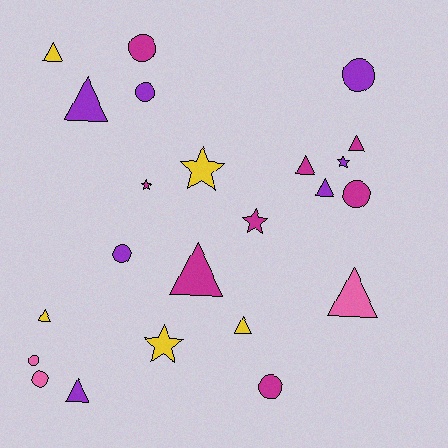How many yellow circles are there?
There are no yellow circles.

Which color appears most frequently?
Magenta, with 8 objects.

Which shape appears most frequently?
Triangle, with 10 objects.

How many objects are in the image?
There are 23 objects.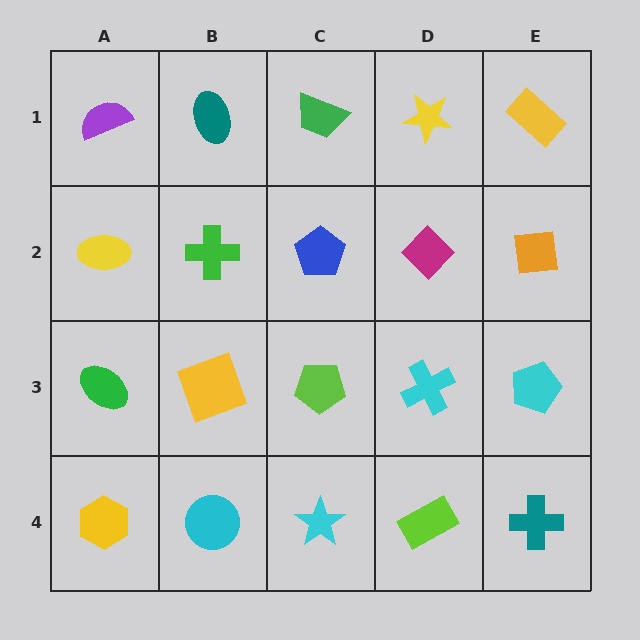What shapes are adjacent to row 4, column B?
A yellow square (row 3, column B), a yellow hexagon (row 4, column A), a cyan star (row 4, column C).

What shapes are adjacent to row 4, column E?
A cyan pentagon (row 3, column E), a lime rectangle (row 4, column D).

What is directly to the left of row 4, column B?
A yellow hexagon.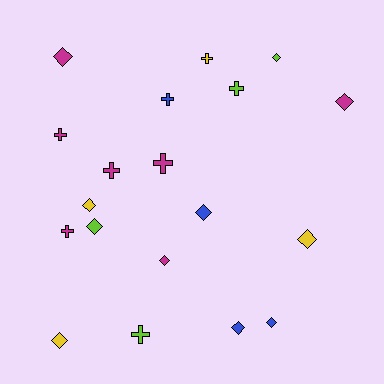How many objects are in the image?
There are 19 objects.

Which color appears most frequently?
Magenta, with 7 objects.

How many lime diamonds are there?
There are 2 lime diamonds.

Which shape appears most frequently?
Diamond, with 11 objects.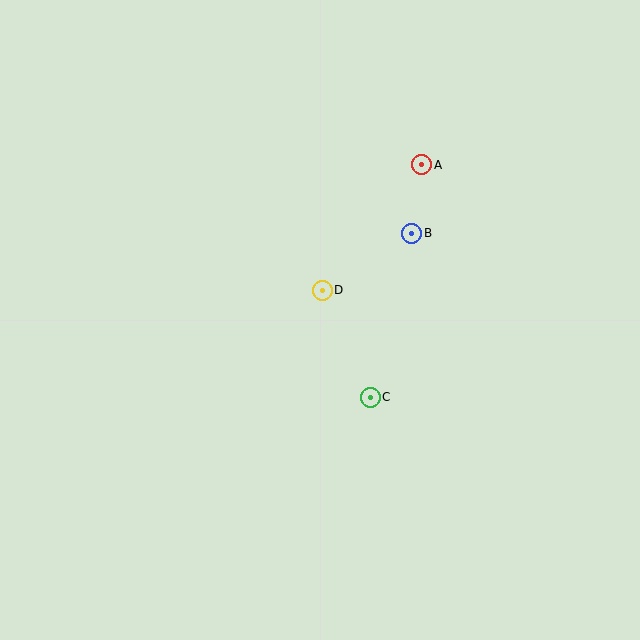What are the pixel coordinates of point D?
Point D is at (322, 290).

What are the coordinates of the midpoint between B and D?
The midpoint between B and D is at (367, 262).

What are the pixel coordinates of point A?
Point A is at (422, 165).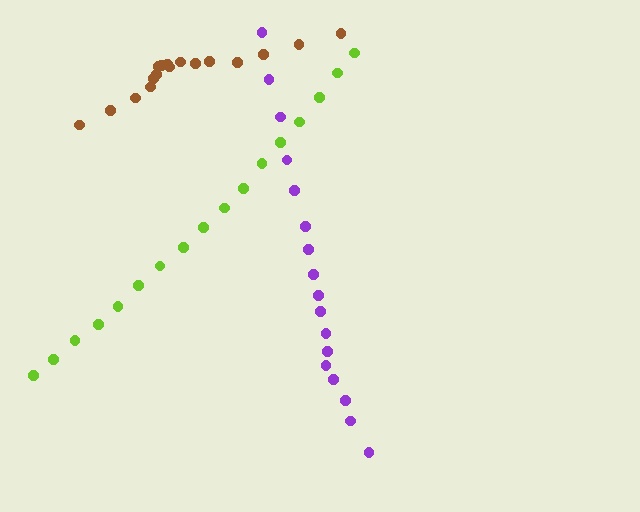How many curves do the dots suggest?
There are 3 distinct paths.